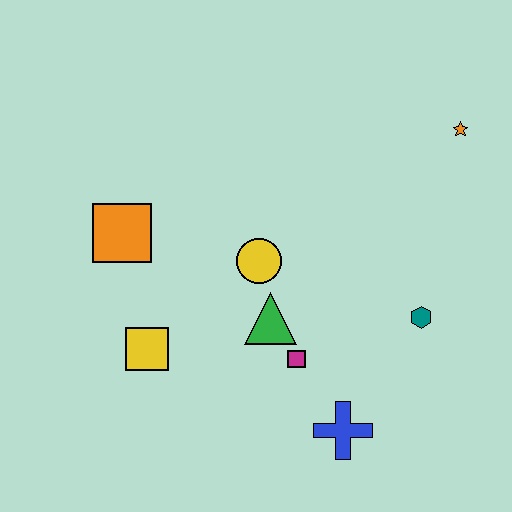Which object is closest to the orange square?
The yellow square is closest to the orange square.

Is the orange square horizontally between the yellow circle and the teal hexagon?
No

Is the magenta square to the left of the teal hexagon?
Yes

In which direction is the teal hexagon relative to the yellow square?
The teal hexagon is to the right of the yellow square.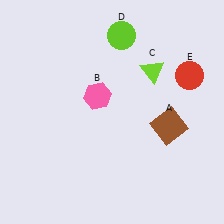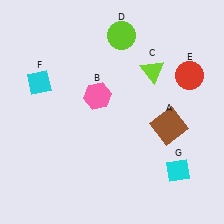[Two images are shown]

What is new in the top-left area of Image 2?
A cyan diamond (F) was added in the top-left area of Image 2.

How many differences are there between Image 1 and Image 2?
There are 2 differences between the two images.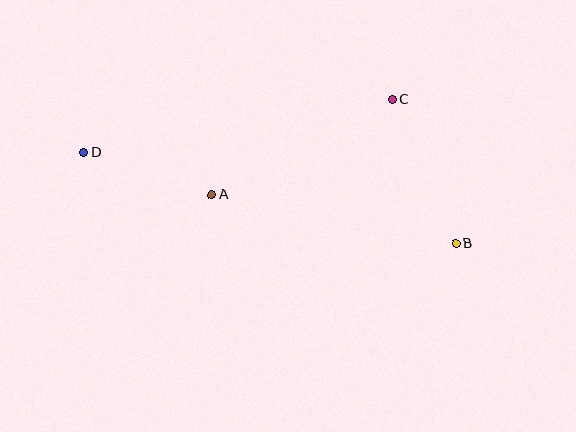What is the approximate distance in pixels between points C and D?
The distance between C and D is approximately 313 pixels.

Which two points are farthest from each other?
Points B and D are farthest from each other.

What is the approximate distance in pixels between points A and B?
The distance between A and B is approximately 249 pixels.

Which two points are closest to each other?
Points A and D are closest to each other.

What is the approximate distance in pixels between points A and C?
The distance between A and C is approximately 204 pixels.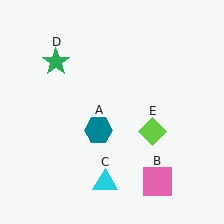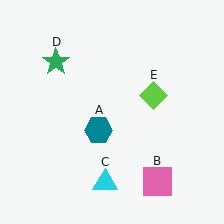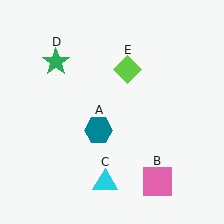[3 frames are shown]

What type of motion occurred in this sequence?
The lime diamond (object E) rotated counterclockwise around the center of the scene.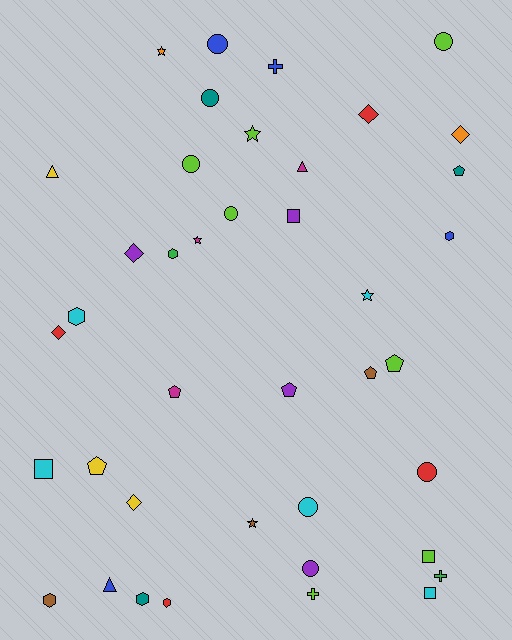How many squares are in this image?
There are 4 squares.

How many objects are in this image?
There are 40 objects.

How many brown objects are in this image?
There are 3 brown objects.